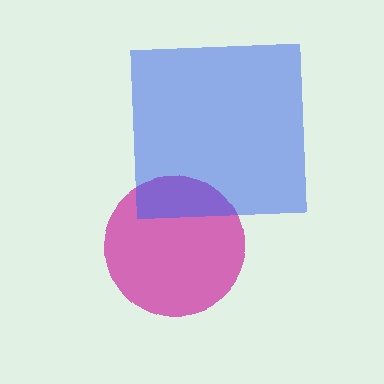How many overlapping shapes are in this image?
There are 2 overlapping shapes in the image.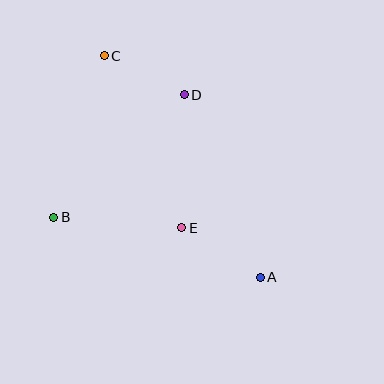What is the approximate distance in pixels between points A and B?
The distance between A and B is approximately 215 pixels.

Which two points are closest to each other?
Points C and D are closest to each other.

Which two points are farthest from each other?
Points A and C are farthest from each other.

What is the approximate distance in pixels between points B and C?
The distance between B and C is approximately 169 pixels.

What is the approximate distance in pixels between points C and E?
The distance between C and E is approximately 189 pixels.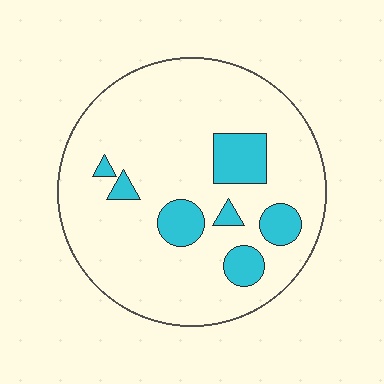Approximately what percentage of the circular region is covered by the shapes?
Approximately 15%.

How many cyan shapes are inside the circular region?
7.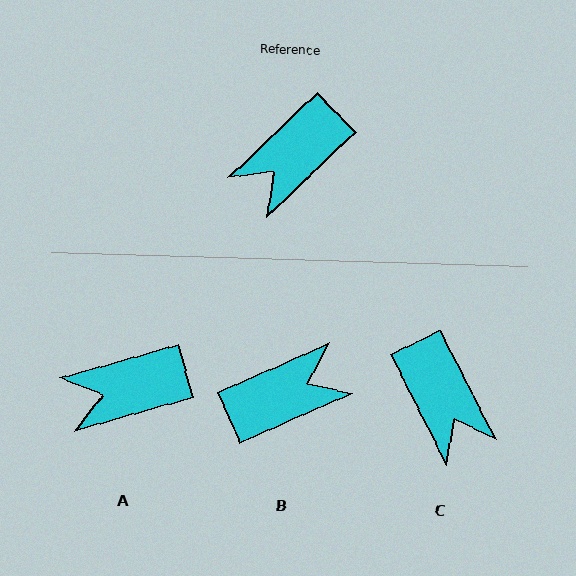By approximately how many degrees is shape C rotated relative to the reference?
Approximately 73 degrees counter-clockwise.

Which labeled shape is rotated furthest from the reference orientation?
B, about 160 degrees away.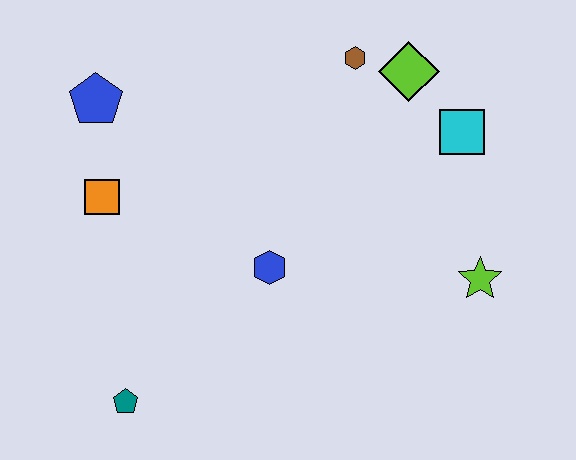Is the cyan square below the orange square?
No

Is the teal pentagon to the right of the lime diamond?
No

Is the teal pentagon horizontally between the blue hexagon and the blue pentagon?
Yes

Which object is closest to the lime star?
The cyan square is closest to the lime star.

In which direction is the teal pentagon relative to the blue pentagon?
The teal pentagon is below the blue pentagon.